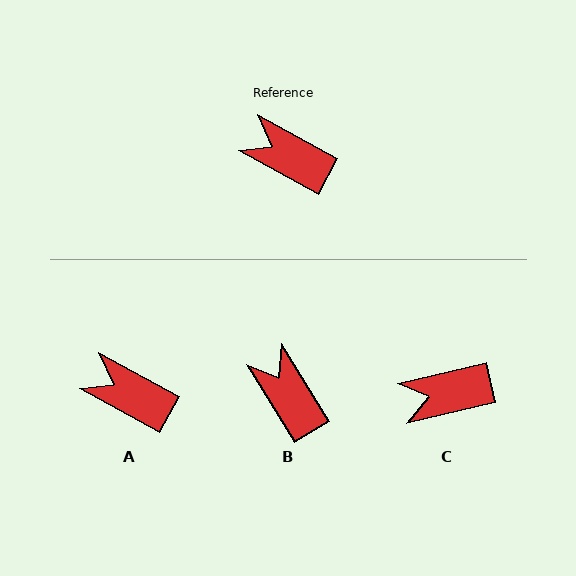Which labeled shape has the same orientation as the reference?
A.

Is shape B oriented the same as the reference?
No, it is off by about 30 degrees.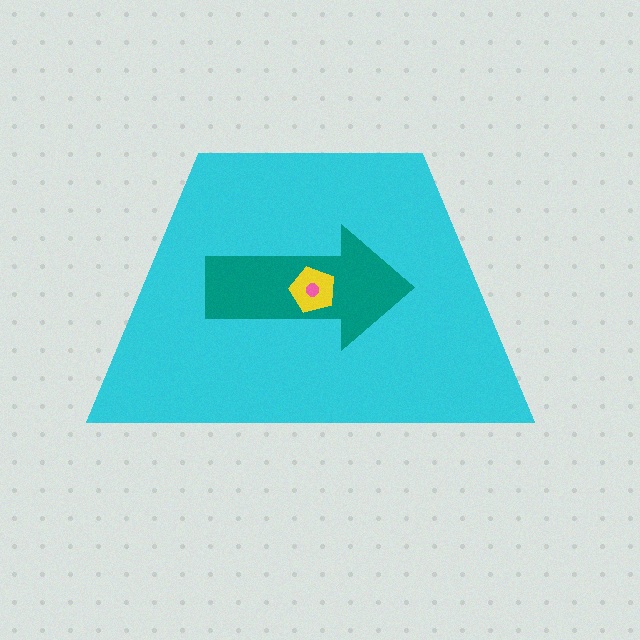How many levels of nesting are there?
4.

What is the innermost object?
The pink circle.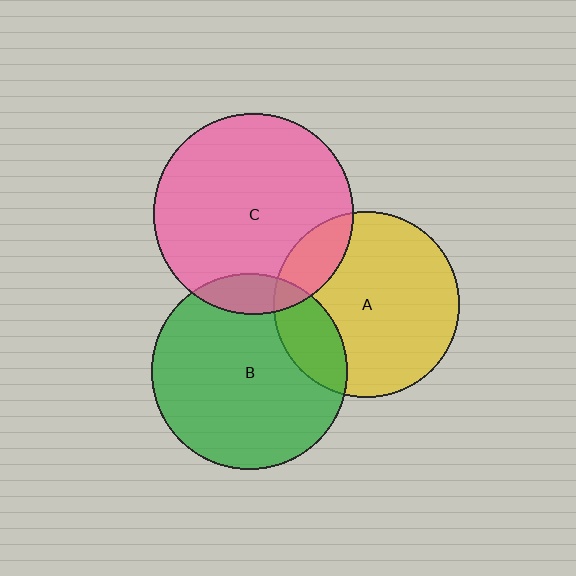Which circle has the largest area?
Circle C (pink).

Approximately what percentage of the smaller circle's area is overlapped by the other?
Approximately 15%.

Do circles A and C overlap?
Yes.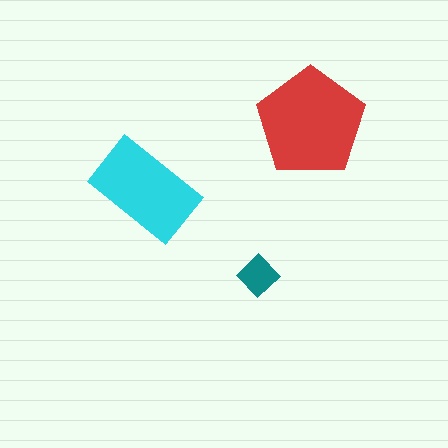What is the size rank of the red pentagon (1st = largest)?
1st.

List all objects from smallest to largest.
The teal diamond, the cyan rectangle, the red pentagon.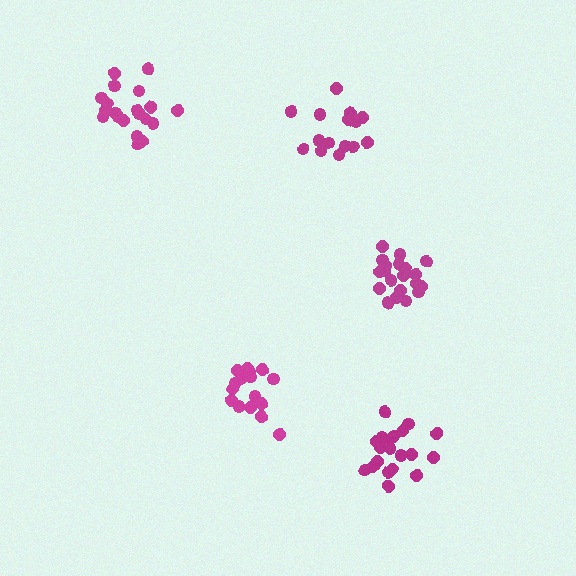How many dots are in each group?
Group 1: 15 dots, Group 2: 16 dots, Group 3: 20 dots, Group 4: 21 dots, Group 5: 21 dots (93 total).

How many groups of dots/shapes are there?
There are 5 groups.